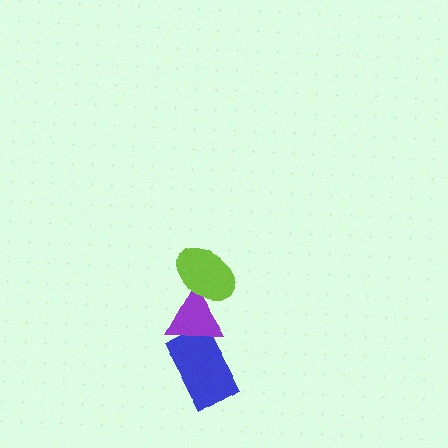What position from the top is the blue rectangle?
The blue rectangle is 3rd from the top.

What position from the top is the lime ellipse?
The lime ellipse is 1st from the top.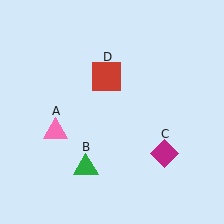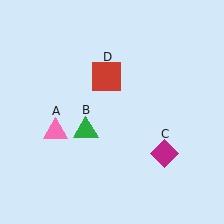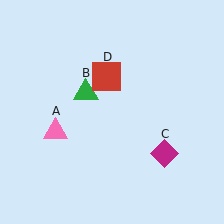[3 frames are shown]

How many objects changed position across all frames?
1 object changed position: green triangle (object B).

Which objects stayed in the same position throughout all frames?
Pink triangle (object A) and magenta diamond (object C) and red square (object D) remained stationary.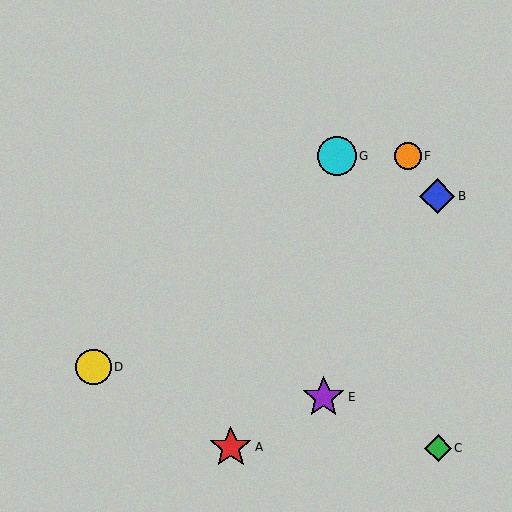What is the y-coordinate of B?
Object B is at y≈196.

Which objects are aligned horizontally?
Objects F, G are aligned horizontally.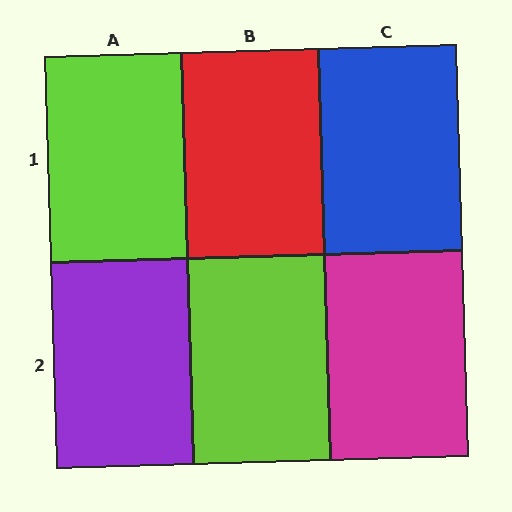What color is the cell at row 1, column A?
Lime.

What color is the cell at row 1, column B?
Red.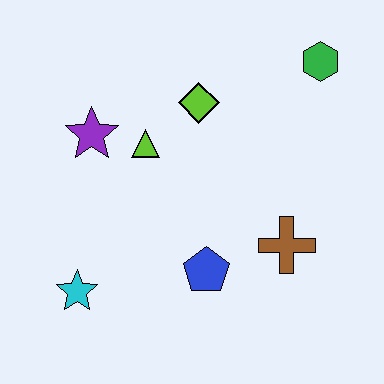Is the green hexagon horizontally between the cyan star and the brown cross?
No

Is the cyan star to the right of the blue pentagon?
No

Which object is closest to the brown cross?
The blue pentagon is closest to the brown cross.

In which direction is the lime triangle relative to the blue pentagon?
The lime triangle is above the blue pentagon.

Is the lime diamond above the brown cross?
Yes